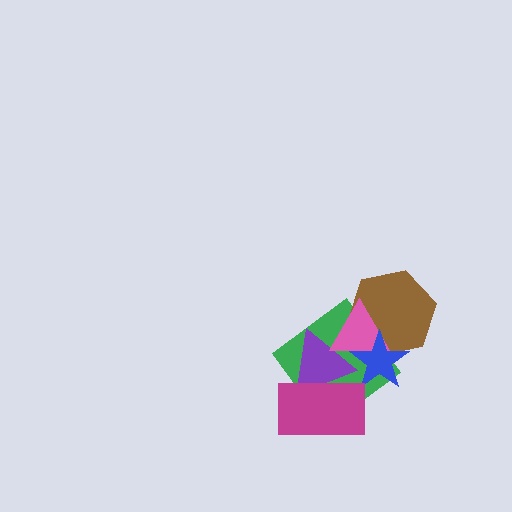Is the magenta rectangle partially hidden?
No, no other shape covers it.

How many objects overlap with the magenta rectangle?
2 objects overlap with the magenta rectangle.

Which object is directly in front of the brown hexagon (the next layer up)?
The pink triangle is directly in front of the brown hexagon.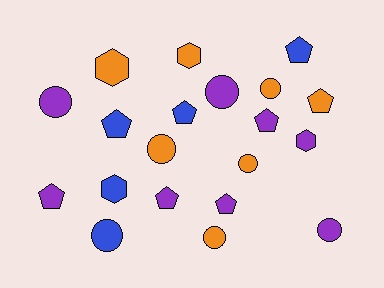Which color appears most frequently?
Purple, with 8 objects.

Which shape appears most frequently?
Circle, with 8 objects.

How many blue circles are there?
There is 1 blue circle.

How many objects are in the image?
There are 20 objects.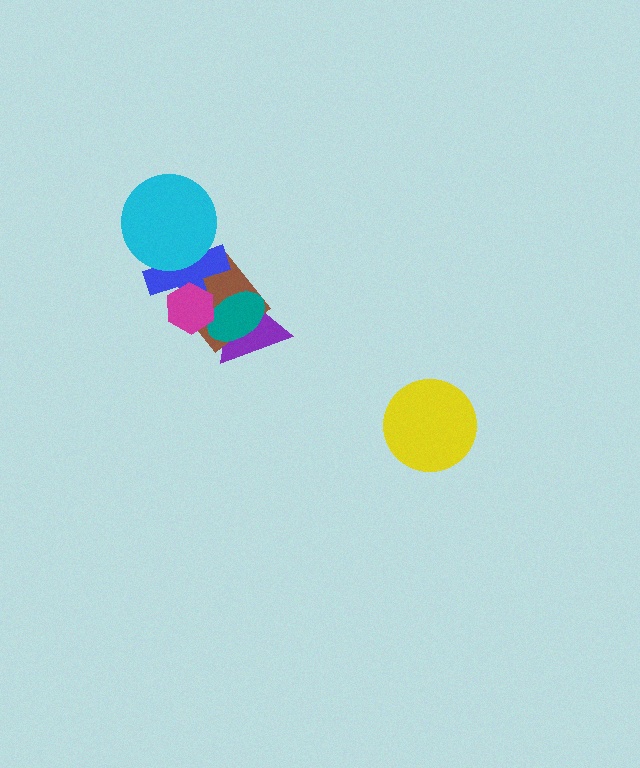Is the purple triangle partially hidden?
Yes, it is partially covered by another shape.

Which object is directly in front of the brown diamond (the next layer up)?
The blue cross is directly in front of the brown diamond.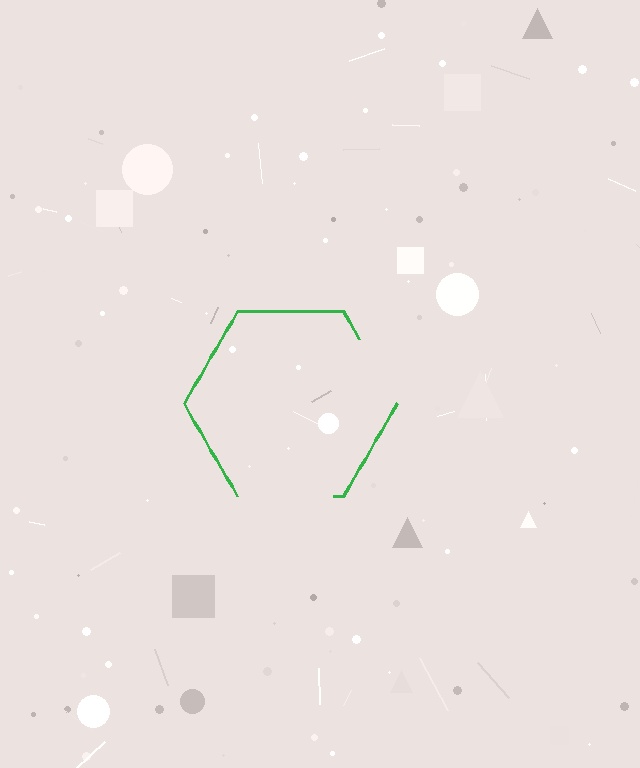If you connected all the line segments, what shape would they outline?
They would outline a hexagon.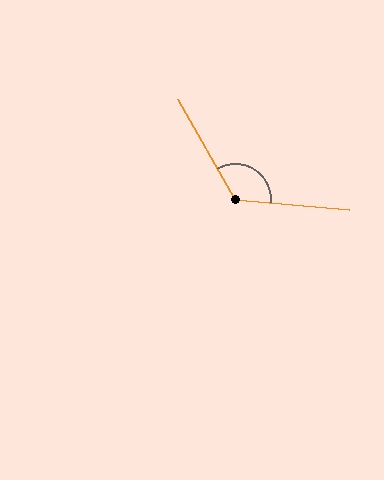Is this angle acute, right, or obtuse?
It is obtuse.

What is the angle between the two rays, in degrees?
Approximately 125 degrees.